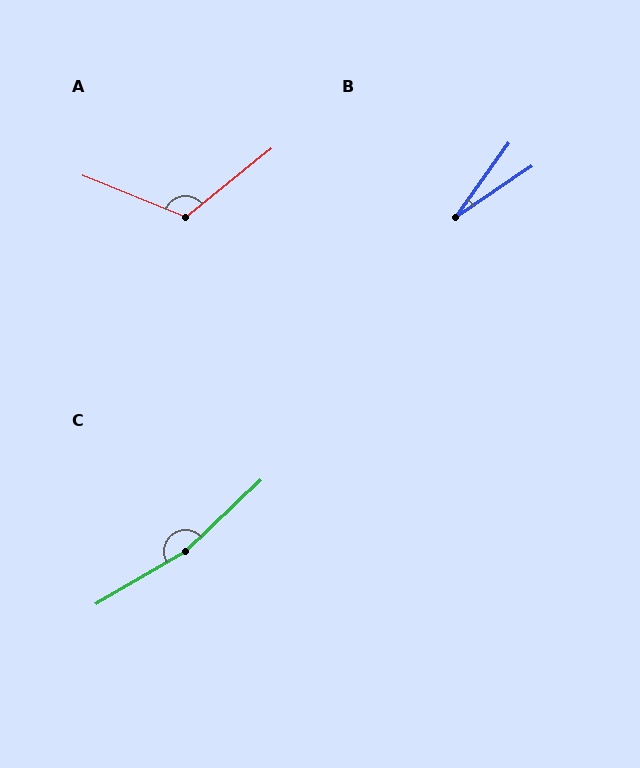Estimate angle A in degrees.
Approximately 119 degrees.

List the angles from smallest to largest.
B (21°), A (119°), C (167°).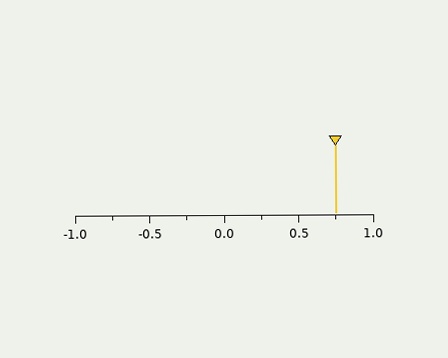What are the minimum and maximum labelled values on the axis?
The axis runs from -1.0 to 1.0.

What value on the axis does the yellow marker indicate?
The marker indicates approximately 0.75.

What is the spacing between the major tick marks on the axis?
The major ticks are spaced 0.5 apart.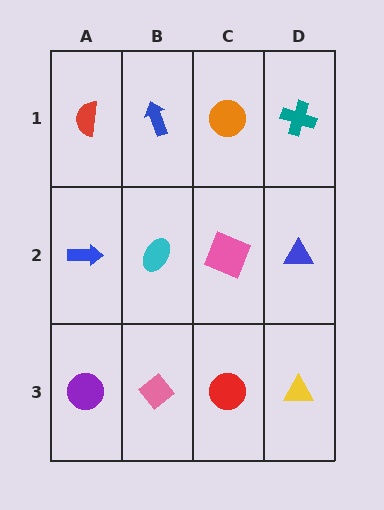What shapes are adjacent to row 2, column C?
An orange circle (row 1, column C), a red circle (row 3, column C), a cyan ellipse (row 2, column B), a blue triangle (row 2, column D).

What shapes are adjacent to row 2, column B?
A blue arrow (row 1, column B), a pink diamond (row 3, column B), a blue arrow (row 2, column A), a pink square (row 2, column C).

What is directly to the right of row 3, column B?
A red circle.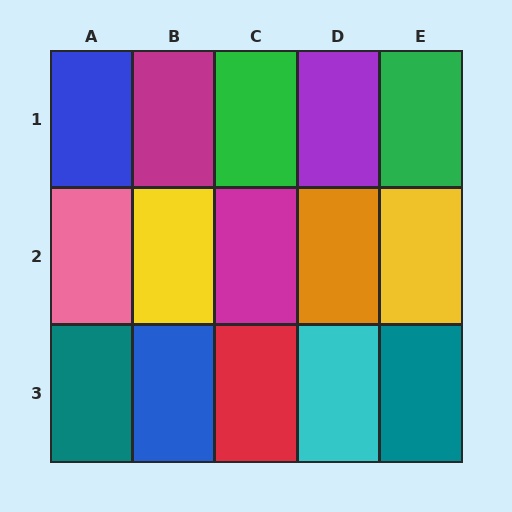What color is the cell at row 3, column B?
Blue.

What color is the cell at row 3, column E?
Teal.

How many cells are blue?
2 cells are blue.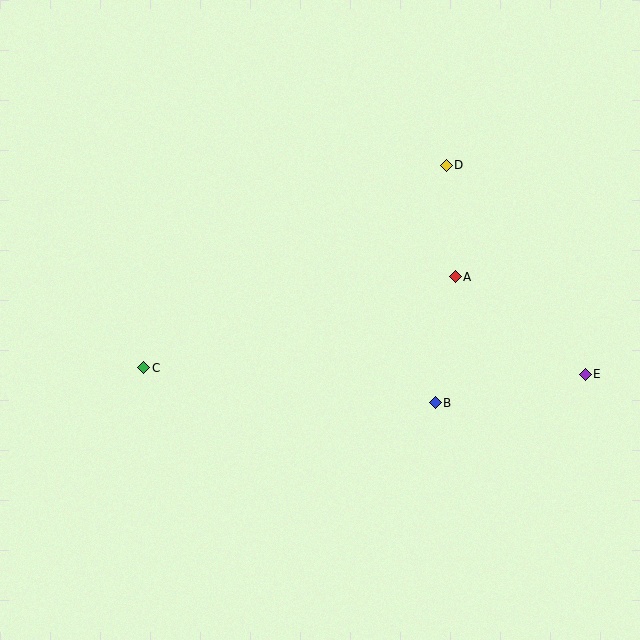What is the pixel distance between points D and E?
The distance between D and E is 251 pixels.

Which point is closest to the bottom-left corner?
Point C is closest to the bottom-left corner.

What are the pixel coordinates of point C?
Point C is at (144, 368).